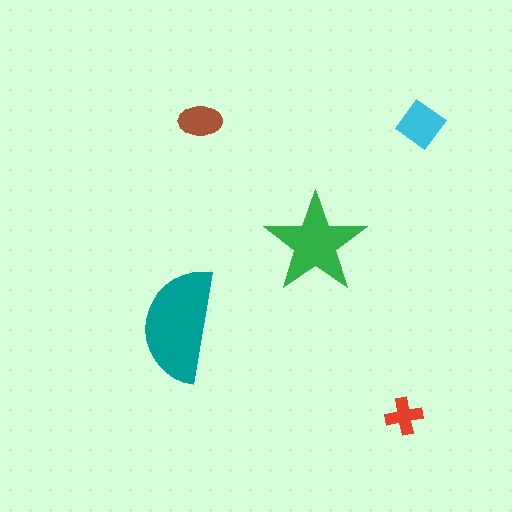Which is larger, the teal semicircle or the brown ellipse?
The teal semicircle.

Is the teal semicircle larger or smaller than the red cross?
Larger.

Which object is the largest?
The teal semicircle.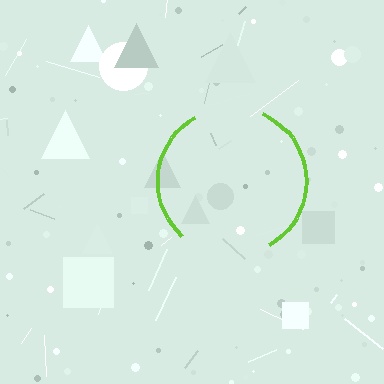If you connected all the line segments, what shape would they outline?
They would outline a circle.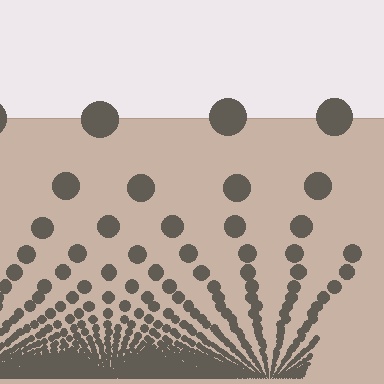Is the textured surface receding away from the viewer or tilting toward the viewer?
The surface appears to tilt toward the viewer. Texture elements get larger and sparser toward the top.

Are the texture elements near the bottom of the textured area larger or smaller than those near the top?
Smaller. The gradient is inverted — elements near the bottom are smaller and denser.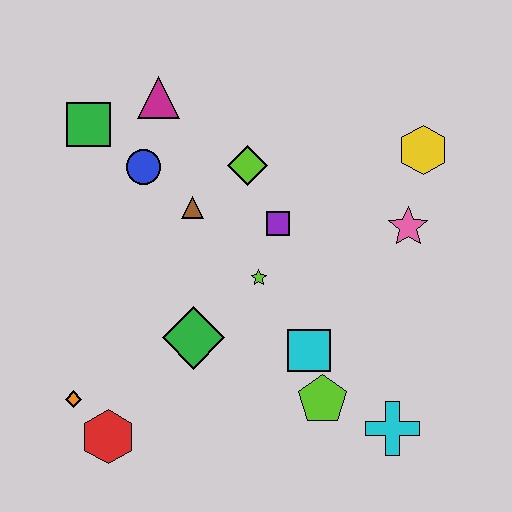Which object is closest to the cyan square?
The lime pentagon is closest to the cyan square.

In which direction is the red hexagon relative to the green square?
The red hexagon is below the green square.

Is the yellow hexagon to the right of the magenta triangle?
Yes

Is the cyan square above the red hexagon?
Yes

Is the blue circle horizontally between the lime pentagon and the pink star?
No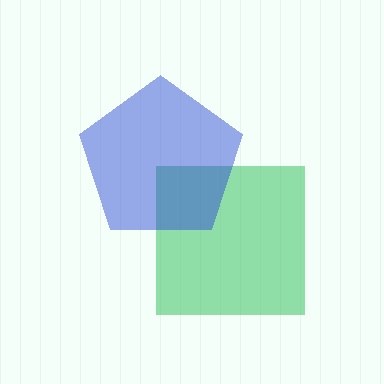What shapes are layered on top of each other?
The layered shapes are: a green square, a blue pentagon.